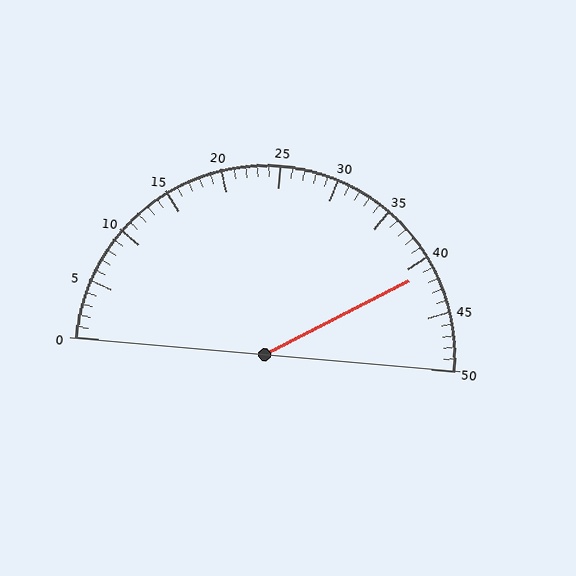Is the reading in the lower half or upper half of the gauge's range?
The reading is in the upper half of the range (0 to 50).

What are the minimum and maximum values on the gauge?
The gauge ranges from 0 to 50.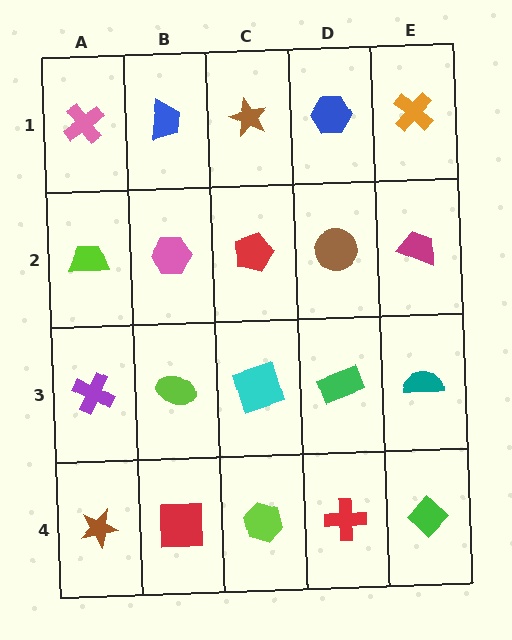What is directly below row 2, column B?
A lime ellipse.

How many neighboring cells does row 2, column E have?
3.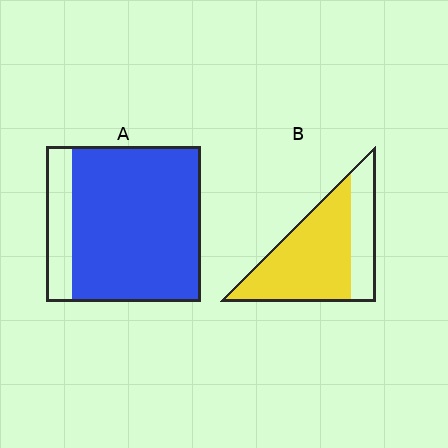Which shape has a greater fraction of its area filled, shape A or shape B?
Shape A.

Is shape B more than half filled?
Yes.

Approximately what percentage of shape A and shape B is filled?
A is approximately 85% and B is approximately 70%.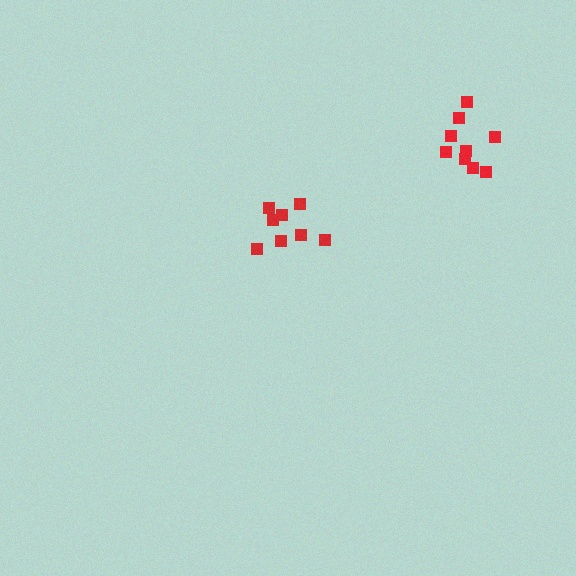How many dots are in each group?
Group 1: 8 dots, Group 2: 9 dots (17 total).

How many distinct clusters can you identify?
There are 2 distinct clusters.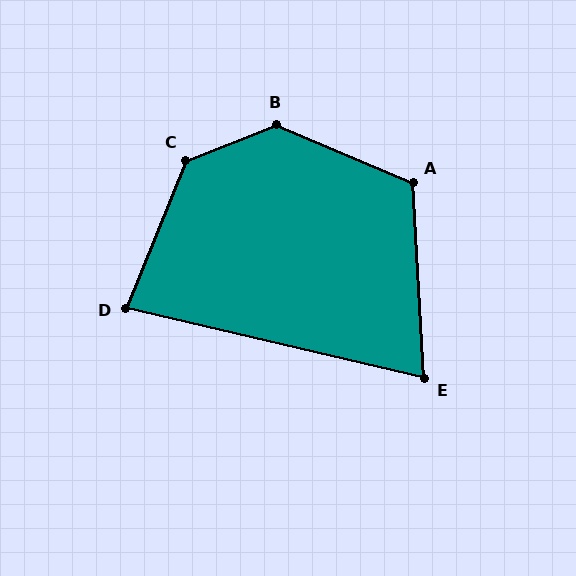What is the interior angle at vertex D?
Approximately 81 degrees (acute).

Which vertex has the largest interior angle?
B, at approximately 136 degrees.